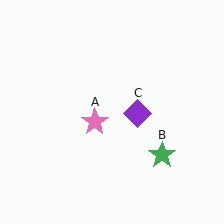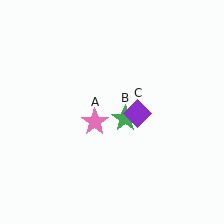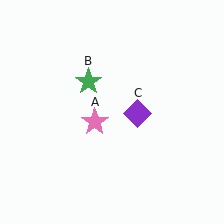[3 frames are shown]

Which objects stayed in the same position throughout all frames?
Pink star (object A) and purple diamond (object C) remained stationary.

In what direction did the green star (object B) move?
The green star (object B) moved up and to the left.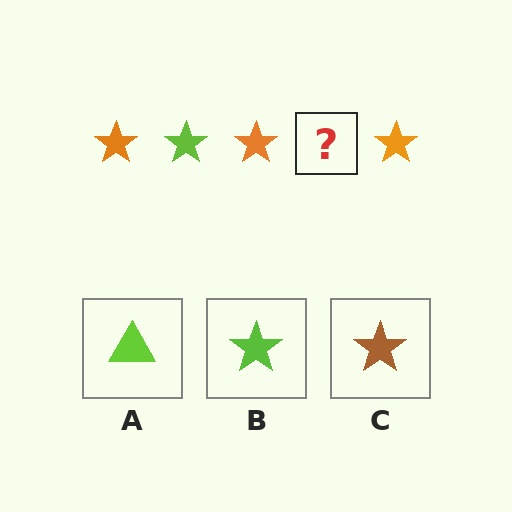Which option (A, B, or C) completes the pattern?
B.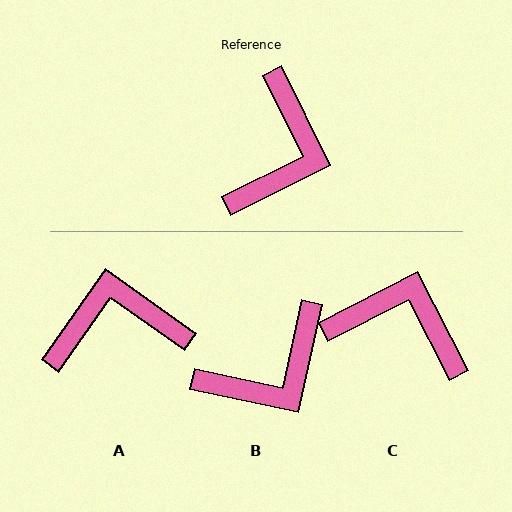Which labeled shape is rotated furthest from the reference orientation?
A, about 118 degrees away.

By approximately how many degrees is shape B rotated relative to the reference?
Approximately 39 degrees clockwise.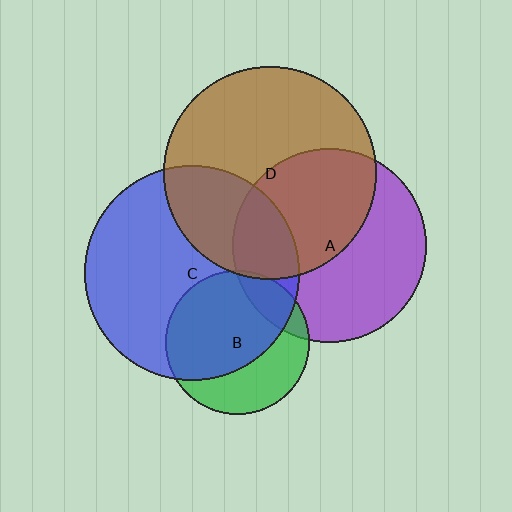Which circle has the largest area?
Circle C (blue).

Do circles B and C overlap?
Yes.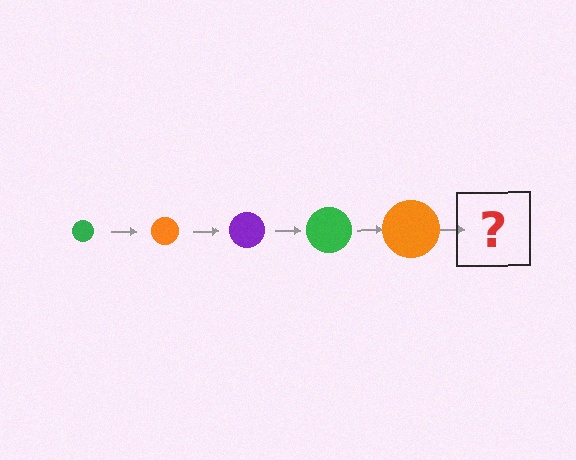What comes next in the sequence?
The next element should be a purple circle, larger than the previous one.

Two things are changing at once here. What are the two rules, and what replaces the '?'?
The two rules are that the circle grows larger each step and the color cycles through green, orange, and purple. The '?' should be a purple circle, larger than the previous one.